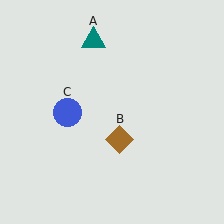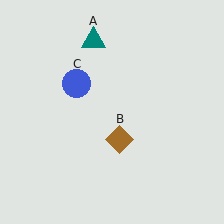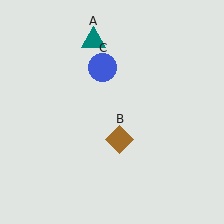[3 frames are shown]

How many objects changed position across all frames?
1 object changed position: blue circle (object C).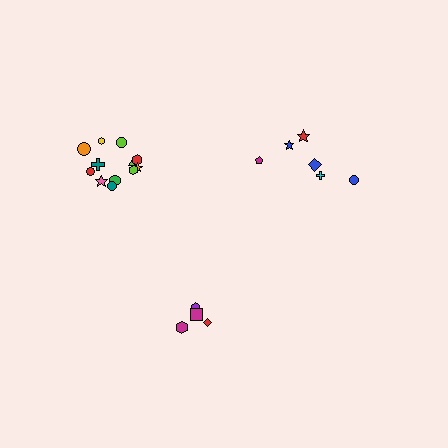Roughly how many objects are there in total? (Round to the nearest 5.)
Roughly 20 objects in total.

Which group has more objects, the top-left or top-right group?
The top-left group.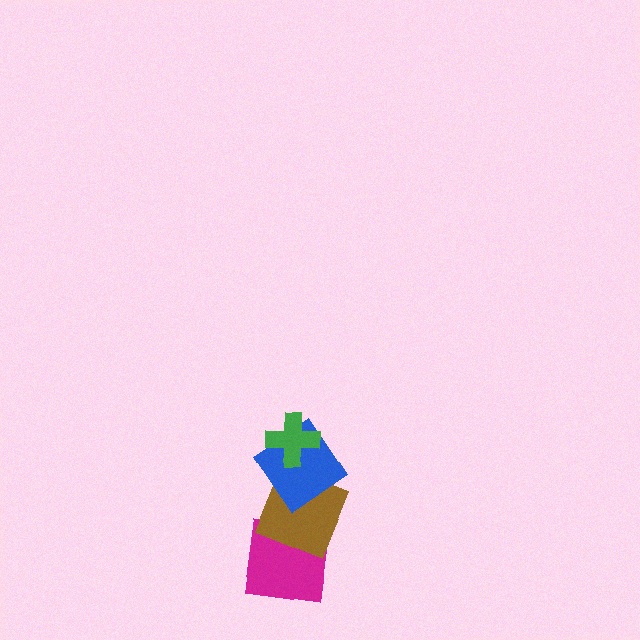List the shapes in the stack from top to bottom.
From top to bottom: the green cross, the blue diamond, the brown square, the magenta square.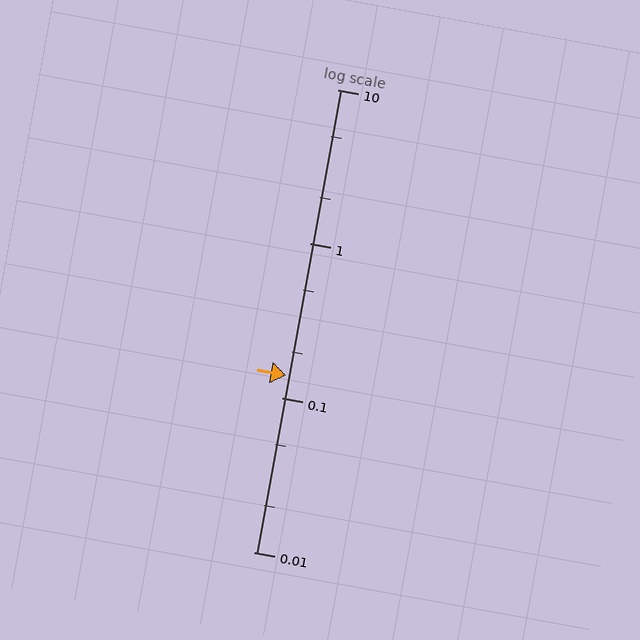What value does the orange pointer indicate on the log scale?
The pointer indicates approximately 0.14.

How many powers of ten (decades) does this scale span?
The scale spans 3 decades, from 0.01 to 10.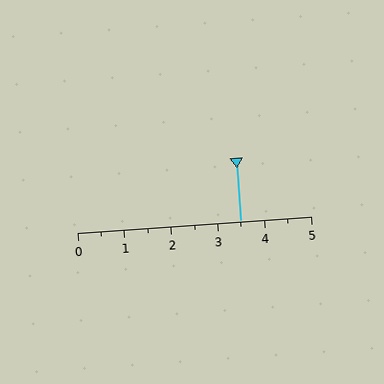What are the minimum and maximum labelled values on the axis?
The axis runs from 0 to 5.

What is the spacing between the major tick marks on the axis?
The major ticks are spaced 1 apart.